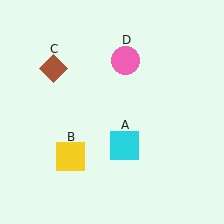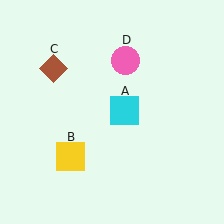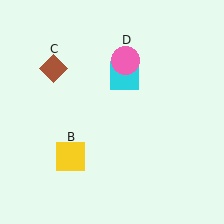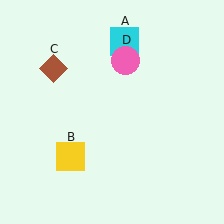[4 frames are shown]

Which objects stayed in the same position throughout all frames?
Yellow square (object B) and brown diamond (object C) and pink circle (object D) remained stationary.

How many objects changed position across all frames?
1 object changed position: cyan square (object A).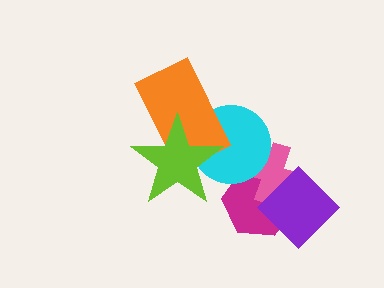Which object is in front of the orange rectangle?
The lime star is in front of the orange rectangle.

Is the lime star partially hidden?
No, no other shape covers it.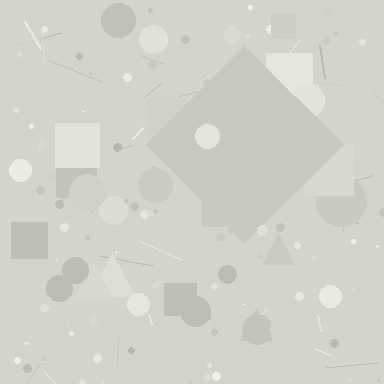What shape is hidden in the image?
A diamond is hidden in the image.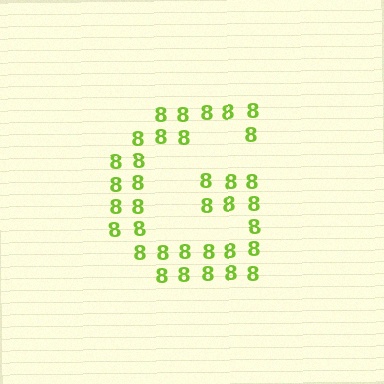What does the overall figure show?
The overall figure shows the letter G.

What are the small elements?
The small elements are digit 8's.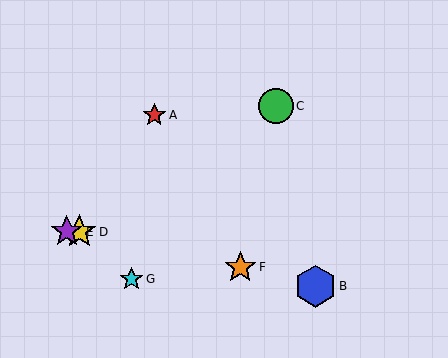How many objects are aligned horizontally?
2 objects (D, E) are aligned horizontally.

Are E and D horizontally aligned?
Yes, both are at y≈232.